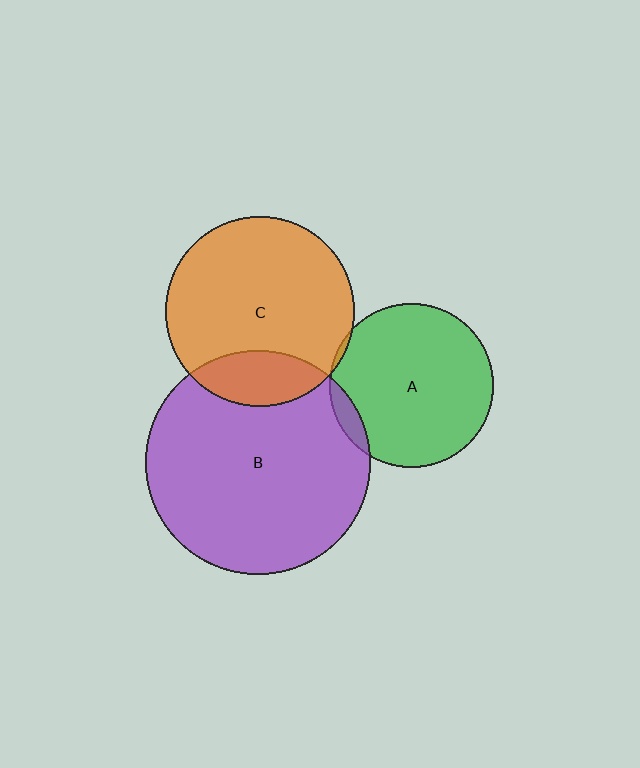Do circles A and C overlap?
Yes.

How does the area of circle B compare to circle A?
Approximately 1.9 times.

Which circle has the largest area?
Circle B (purple).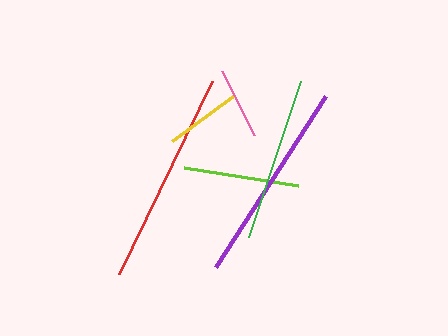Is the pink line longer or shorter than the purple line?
The purple line is longer than the pink line.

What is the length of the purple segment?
The purple segment is approximately 204 pixels long.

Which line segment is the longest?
The red line is the longest at approximately 215 pixels.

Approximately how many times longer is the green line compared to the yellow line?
The green line is approximately 2.2 times the length of the yellow line.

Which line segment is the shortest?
The pink line is the shortest at approximately 71 pixels.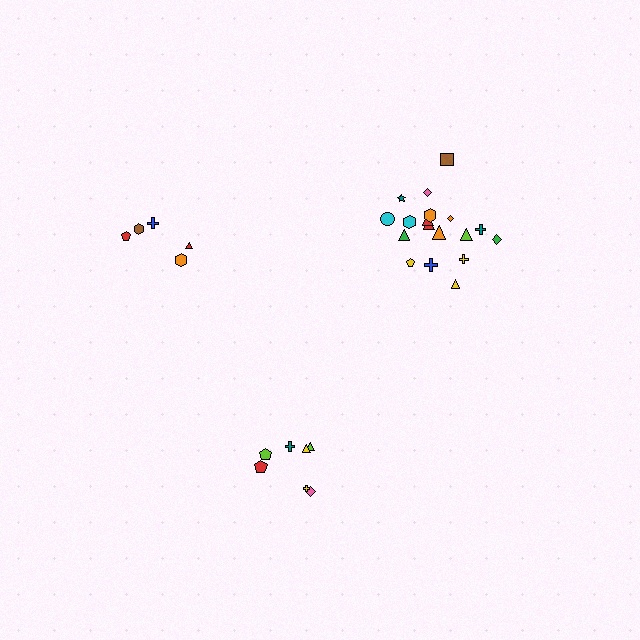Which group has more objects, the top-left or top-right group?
The top-right group.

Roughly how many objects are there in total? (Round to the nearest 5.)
Roughly 30 objects in total.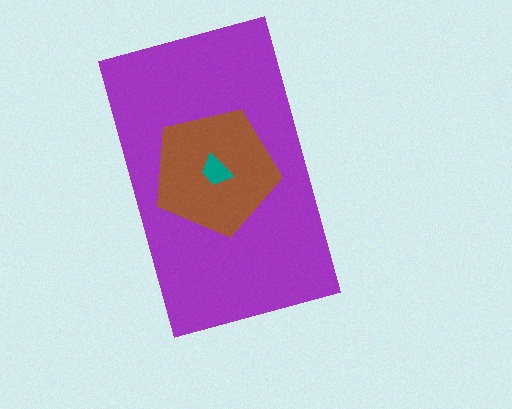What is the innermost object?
The teal trapezoid.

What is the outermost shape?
The purple rectangle.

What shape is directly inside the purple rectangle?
The brown pentagon.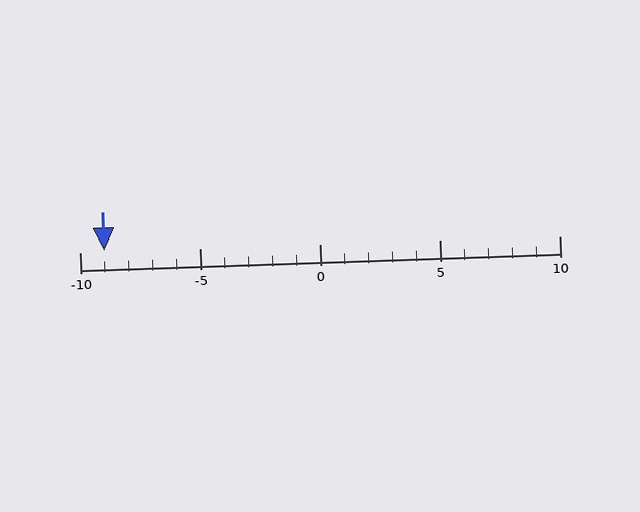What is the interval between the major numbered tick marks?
The major tick marks are spaced 5 units apart.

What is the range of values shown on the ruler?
The ruler shows values from -10 to 10.